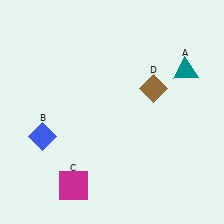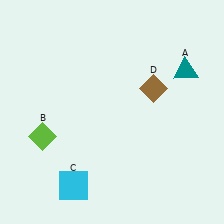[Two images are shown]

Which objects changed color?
B changed from blue to lime. C changed from magenta to cyan.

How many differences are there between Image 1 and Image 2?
There are 2 differences between the two images.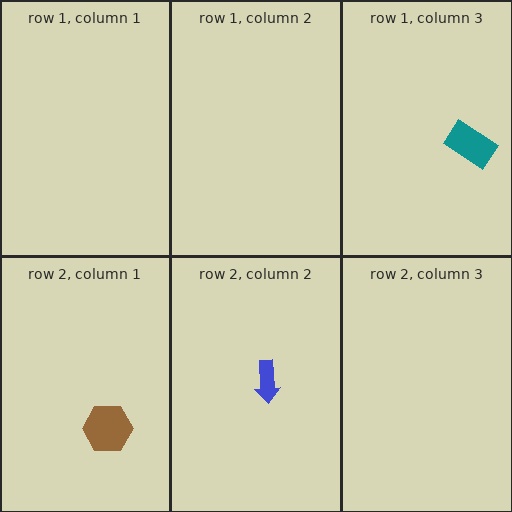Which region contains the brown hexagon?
The row 2, column 1 region.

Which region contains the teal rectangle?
The row 1, column 3 region.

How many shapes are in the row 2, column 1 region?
1.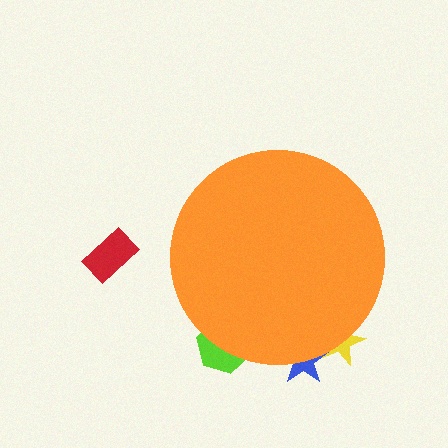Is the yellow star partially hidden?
Yes, the yellow star is partially hidden behind the orange circle.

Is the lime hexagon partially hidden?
Yes, the lime hexagon is partially hidden behind the orange circle.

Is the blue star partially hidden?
Yes, the blue star is partially hidden behind the orange circle.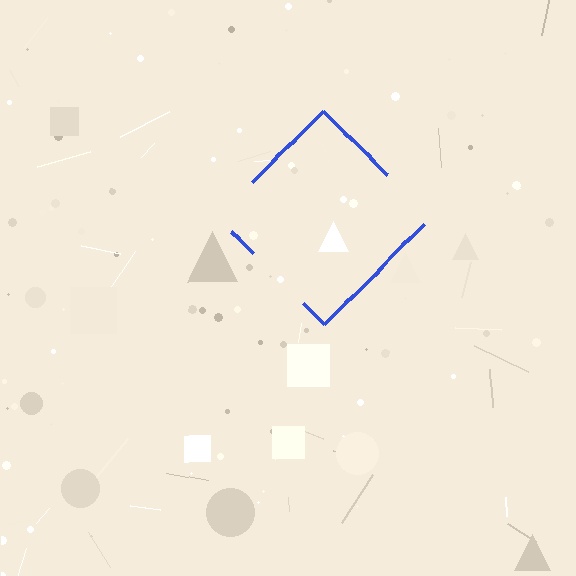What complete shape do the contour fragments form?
The contour fragments form a diamond.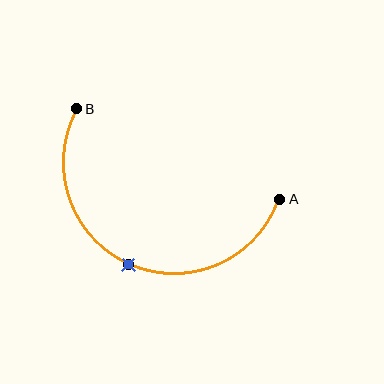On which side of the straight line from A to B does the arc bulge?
The arc bulges below the straight line connecting A and B.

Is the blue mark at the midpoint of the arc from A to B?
Yes. The blue mark lies on the arc at equal arc-length from both A and B — it is the arc midpoint.